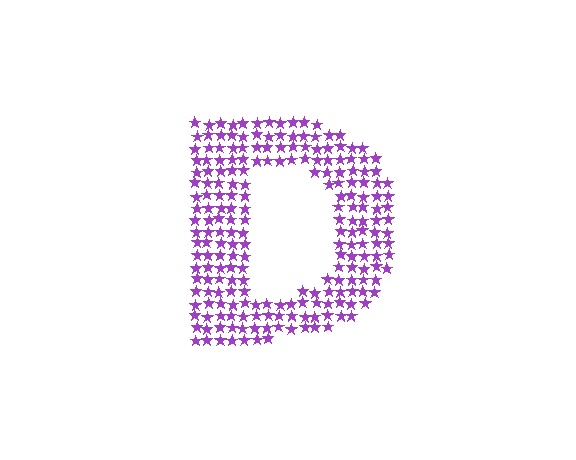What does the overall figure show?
The overall figure shows the letter D.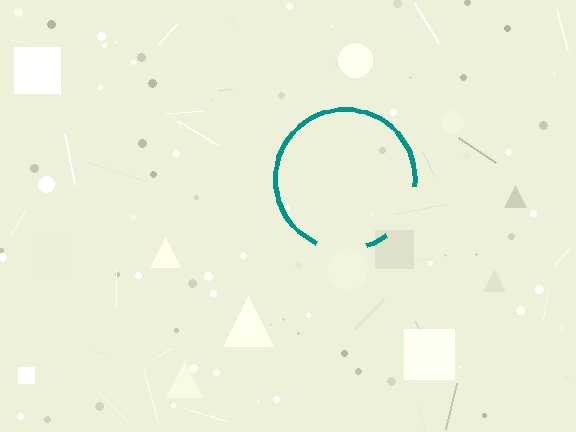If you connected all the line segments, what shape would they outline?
They would outline a circle.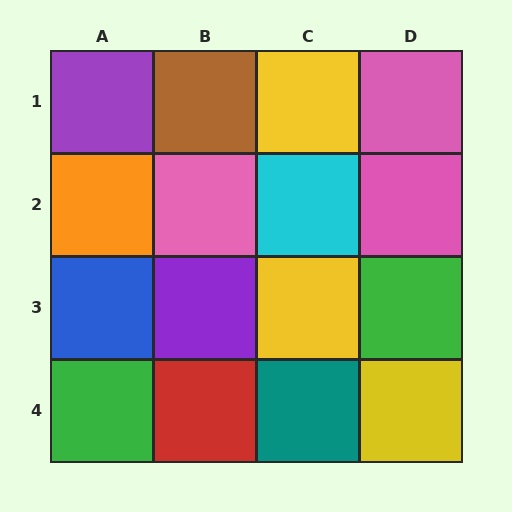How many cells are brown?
1 cell is brown.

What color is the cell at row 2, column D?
Pink.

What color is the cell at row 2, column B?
Pink.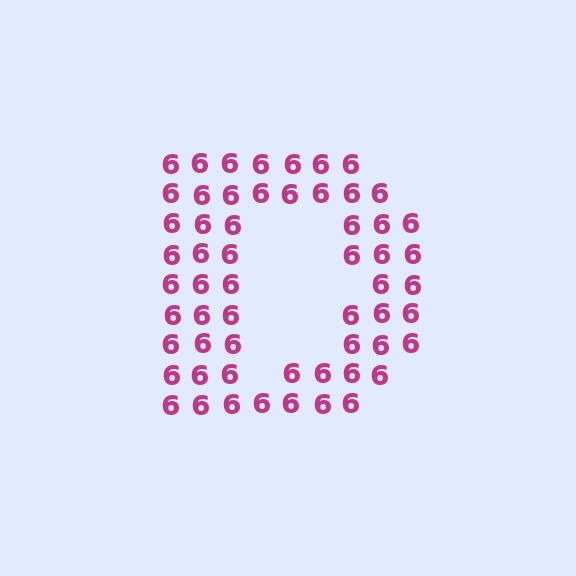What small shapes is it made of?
It is made of small digit 6's.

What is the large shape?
The large shape is the letter D.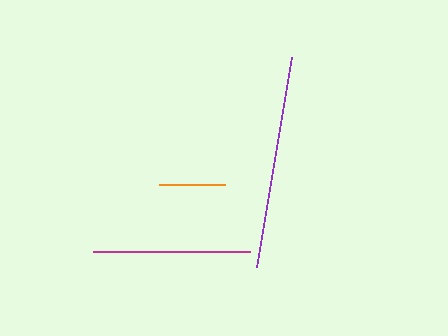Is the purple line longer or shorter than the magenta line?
The purple line is longer than the magenta line.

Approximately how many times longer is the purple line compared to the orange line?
The purple line is approximately 3.2 times the length of the orange line.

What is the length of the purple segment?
The purple segment is approximately 213 pixels long.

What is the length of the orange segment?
The orange segment is approximately 67 pixels long.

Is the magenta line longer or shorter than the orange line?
The magenta line is longer than the orange line.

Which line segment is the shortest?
The orange line is the shortest at approximately 67 pixels.